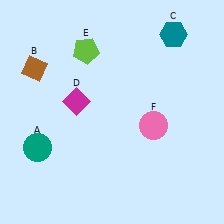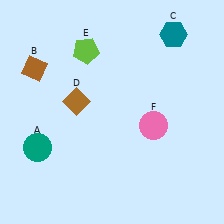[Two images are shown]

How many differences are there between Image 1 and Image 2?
There is 1 difference between the two images.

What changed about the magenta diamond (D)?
In Image 1, D is magenta. In Image 2, it changed to brown.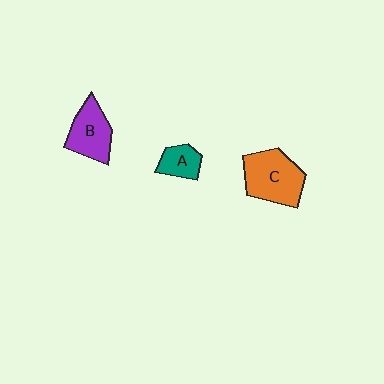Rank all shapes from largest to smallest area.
From largest to smallest: C (orange), B (purple), A (teal).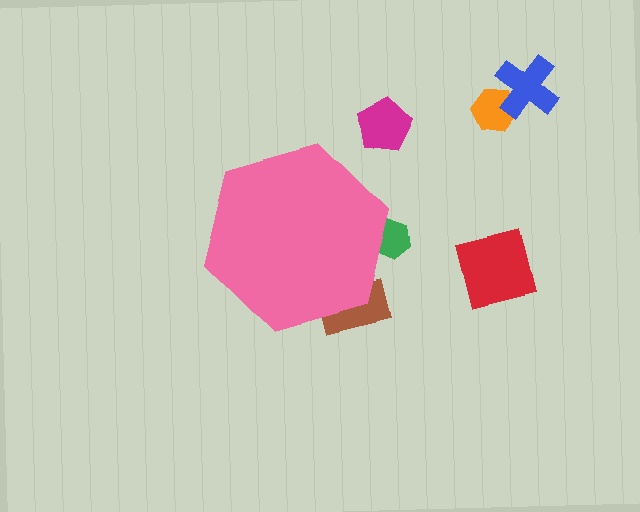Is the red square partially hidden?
No, the red square is fully visible.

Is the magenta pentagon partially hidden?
No, the magenta pentagon is fully visible.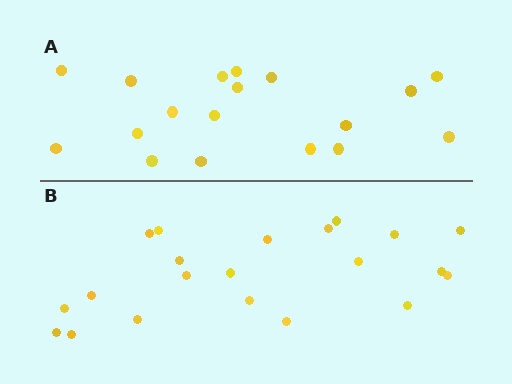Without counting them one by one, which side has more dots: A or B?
Region B (the bottom region) has more dots.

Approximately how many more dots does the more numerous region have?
Region B has just a few more — roughly 2 or 3 more dots than region A.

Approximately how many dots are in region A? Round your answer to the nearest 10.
About 20 dots. (The exact count is 18, which rounds to 20.)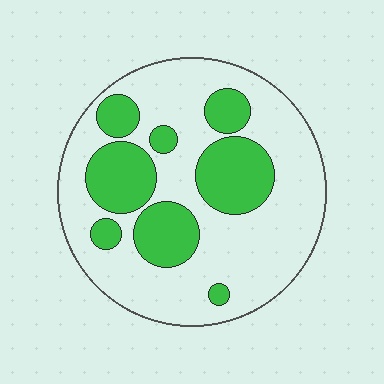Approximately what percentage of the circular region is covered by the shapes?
Approximately 30%.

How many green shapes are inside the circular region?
8.